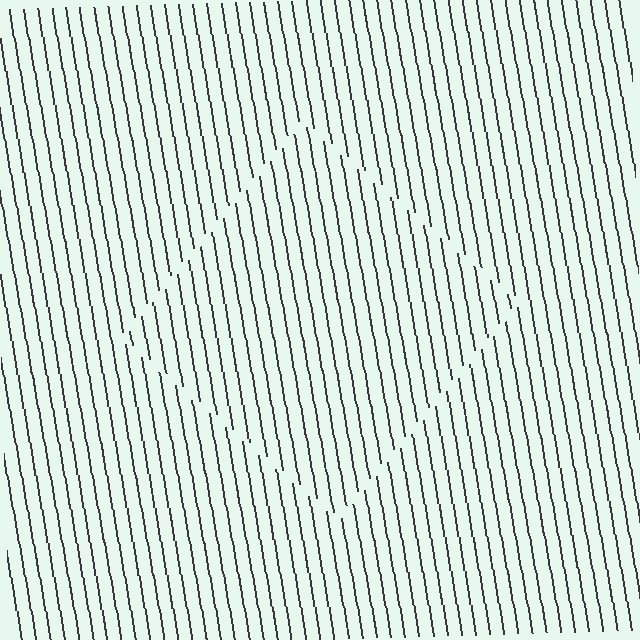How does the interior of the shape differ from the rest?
The interior of the shape contains the same grating, shifted by half a period — the contour is defined by the phase discontinuity where line-ends from the inner and outer gratings abut.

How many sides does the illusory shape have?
4 sides — the line-ends trace a square.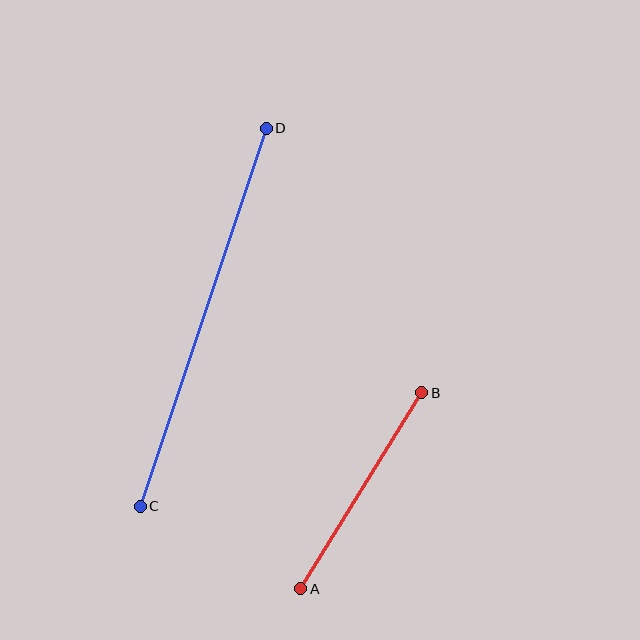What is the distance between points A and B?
The distance is approximately 230 pixels.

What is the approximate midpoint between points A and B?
The midpoint is at approximately (361, 491) pixels.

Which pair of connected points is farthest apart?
Points C and D are farthest apart.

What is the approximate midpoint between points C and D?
The midpoint is at approximately (203, 317) pixels.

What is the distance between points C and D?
The distance is approximately 399 pixels.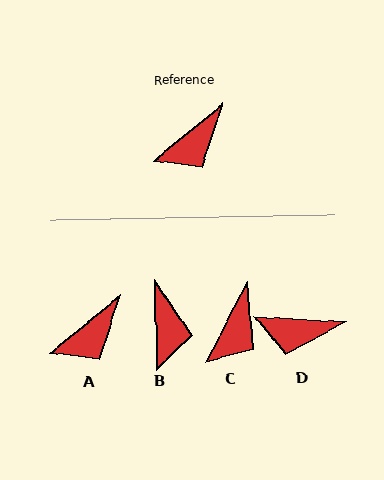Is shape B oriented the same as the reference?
No, it is off by about 52 degrees.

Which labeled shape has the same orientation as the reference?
A.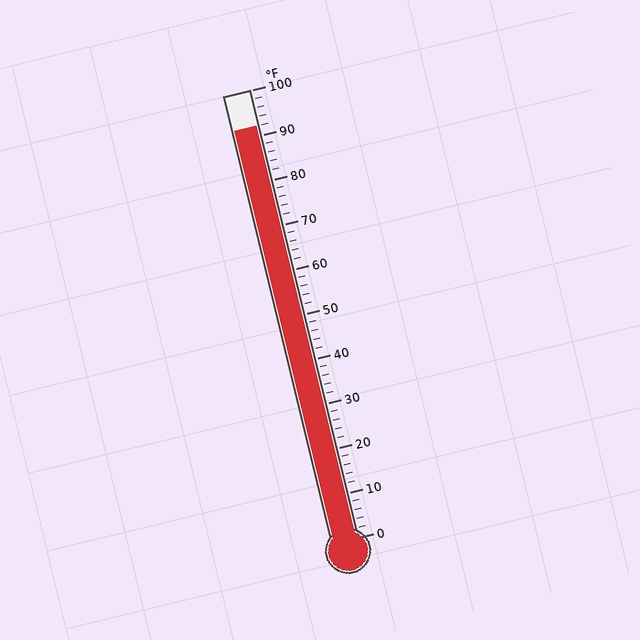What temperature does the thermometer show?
The thermometer shows approximately 92°F.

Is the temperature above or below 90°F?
The temperature is above 90°F.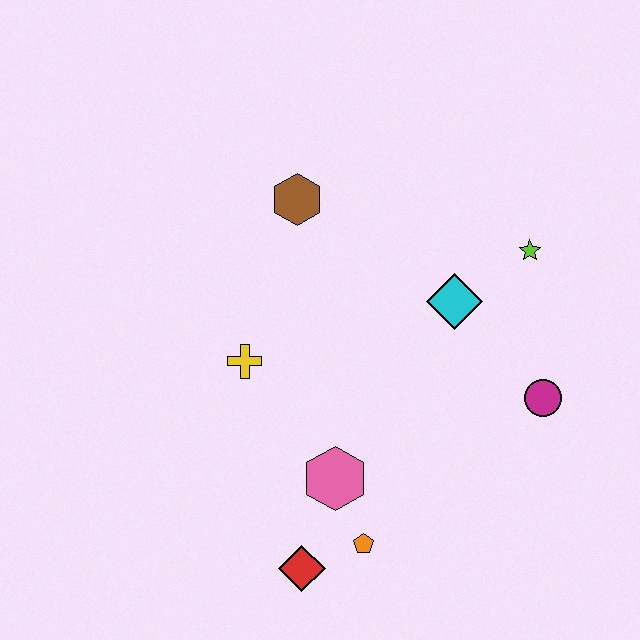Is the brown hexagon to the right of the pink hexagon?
No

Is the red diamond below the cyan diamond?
Yes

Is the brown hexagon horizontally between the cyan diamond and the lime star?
No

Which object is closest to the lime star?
The cyan diamond is closest to the lime star.